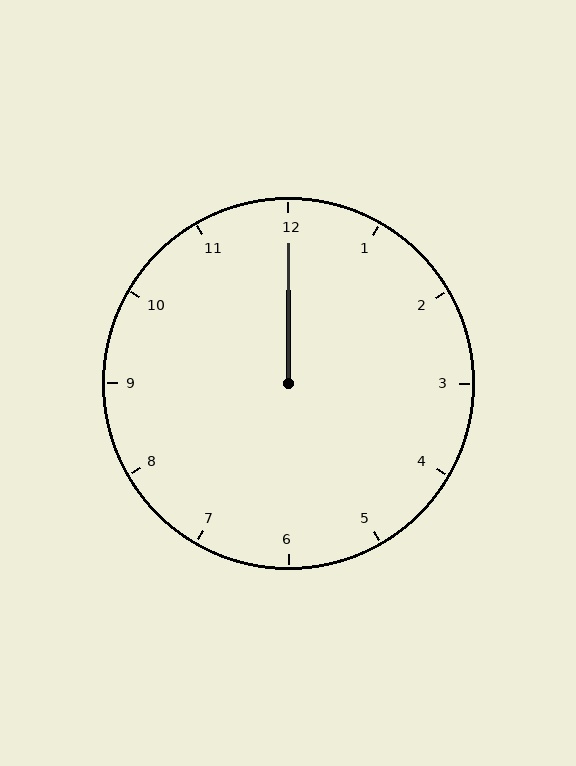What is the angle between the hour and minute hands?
Approximately 0 degrees.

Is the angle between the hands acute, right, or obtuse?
It is acute.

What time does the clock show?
12:00.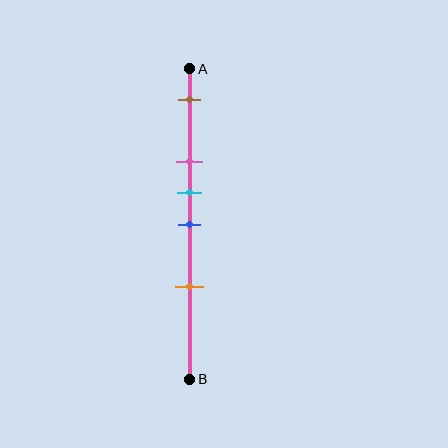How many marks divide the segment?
There are 5 marks dividing the segment.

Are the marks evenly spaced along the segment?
No, the marks are not evenly spaced.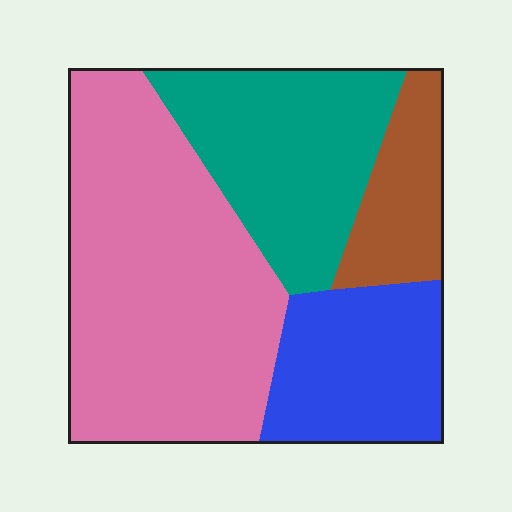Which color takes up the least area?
Brown, at roughly 10%.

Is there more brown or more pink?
Pink.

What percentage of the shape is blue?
Blue covers about 20% of the shape.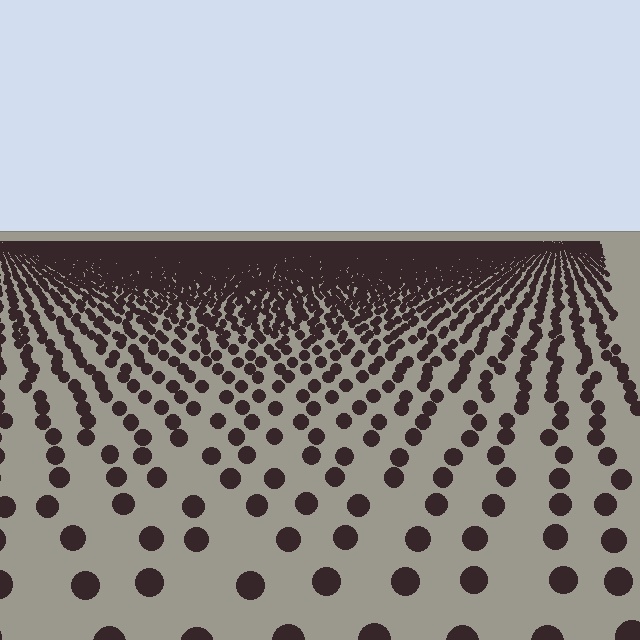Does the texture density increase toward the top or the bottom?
Density increases toward the top.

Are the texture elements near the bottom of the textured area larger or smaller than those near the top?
Larger. Near the bottom, elements are closer to the viewer and appear at a bigger on-screen size.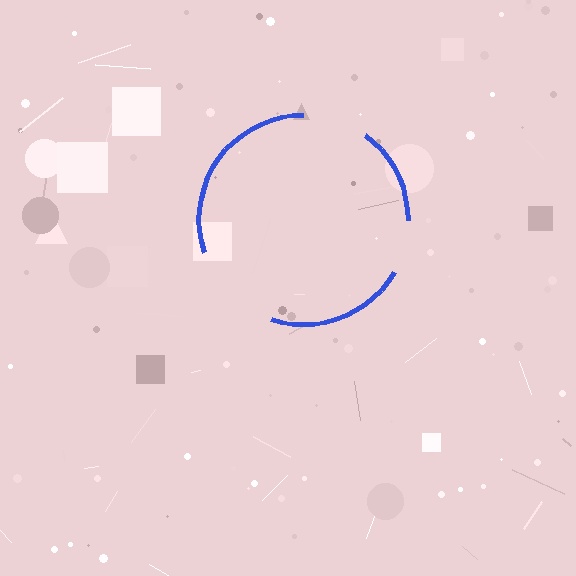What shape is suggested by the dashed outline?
The dashed outline suggests a circle.